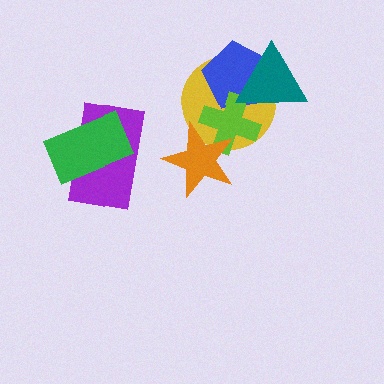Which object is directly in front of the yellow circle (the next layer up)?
The blue pentagon is directly in front of the yellow circle.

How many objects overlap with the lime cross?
4 objects overlap with the lime cross.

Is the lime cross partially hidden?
Yes, it is partially covered by another shape.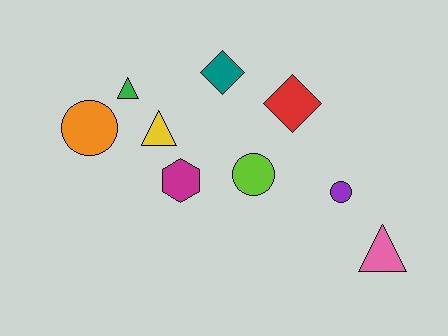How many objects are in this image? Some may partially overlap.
There are 9 objects.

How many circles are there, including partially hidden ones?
There are 3 circles.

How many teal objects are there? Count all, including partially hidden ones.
There is 1 teal object.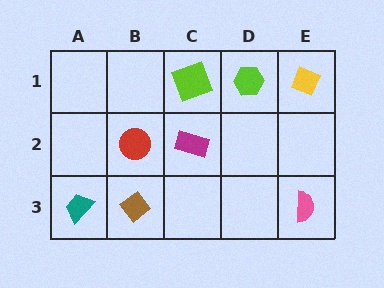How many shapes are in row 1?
3 shapes.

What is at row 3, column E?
A pink semicircle.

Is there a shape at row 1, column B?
No, that cell is empty.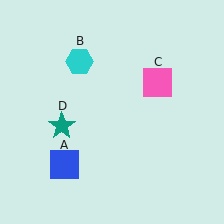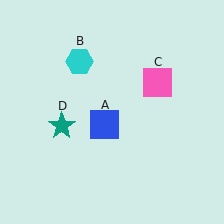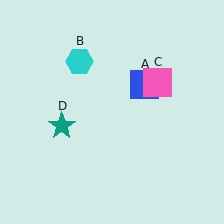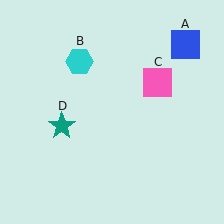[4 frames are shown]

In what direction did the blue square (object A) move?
The blue square (object A) moved up and to the right.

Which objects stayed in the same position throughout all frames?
Cyan hexagon (object B) and pink square (object C) and teal star (object D) remained stationary.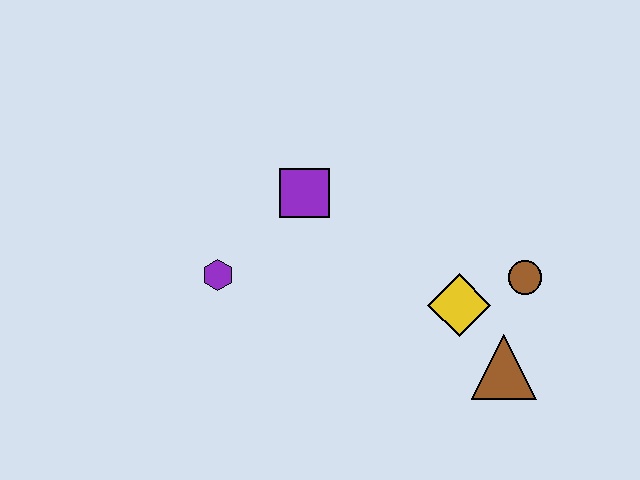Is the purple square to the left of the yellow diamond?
Yes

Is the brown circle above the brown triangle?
Yes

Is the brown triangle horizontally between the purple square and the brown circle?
Yes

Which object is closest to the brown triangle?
The yellow diamond is closest to the brown triangle.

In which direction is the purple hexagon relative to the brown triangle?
The purple hexagon is to the left of the brown triangle.